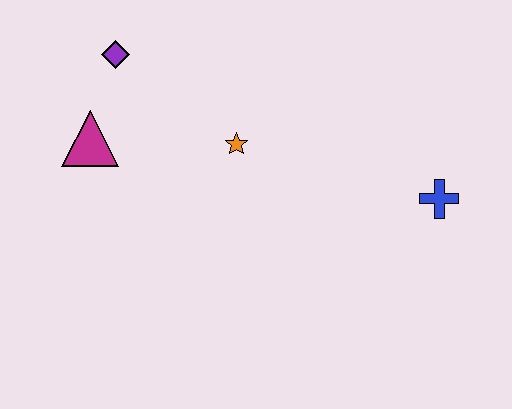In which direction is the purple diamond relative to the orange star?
The purple diamond is to the left of the orange star.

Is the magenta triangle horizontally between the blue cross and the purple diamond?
No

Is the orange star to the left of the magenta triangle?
No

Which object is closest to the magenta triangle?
The purple diamond is closest to the magenta triangle.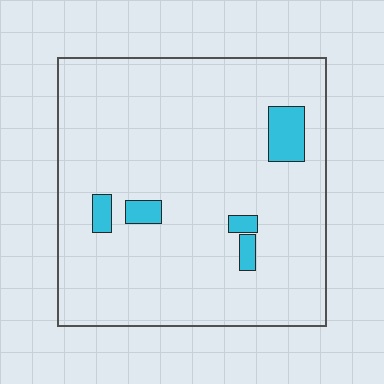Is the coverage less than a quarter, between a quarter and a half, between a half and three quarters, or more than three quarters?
Less than a quarter.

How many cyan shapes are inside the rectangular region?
5.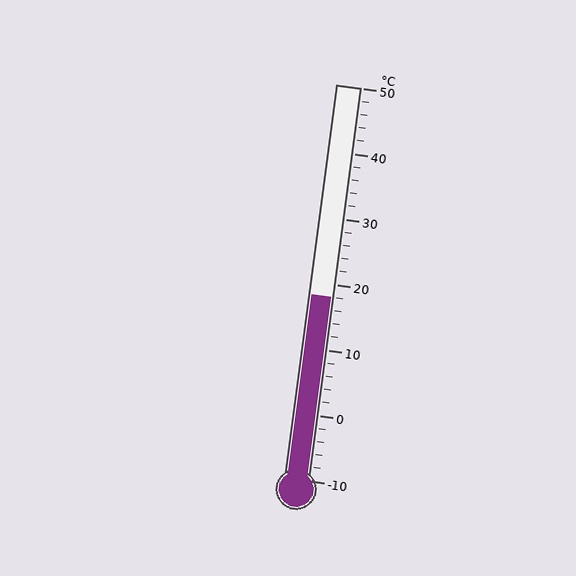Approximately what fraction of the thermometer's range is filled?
The thermometer is filled to approximately 45% of its range.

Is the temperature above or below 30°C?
The temperature is below 30°C.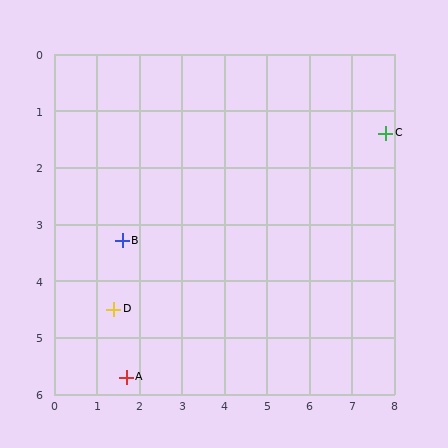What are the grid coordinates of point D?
Point D is at approximately (1.4, 4.5).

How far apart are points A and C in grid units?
Points A and C are about 7.5 grid units apart.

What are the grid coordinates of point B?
Point B is at approximately (1.6, 3.3).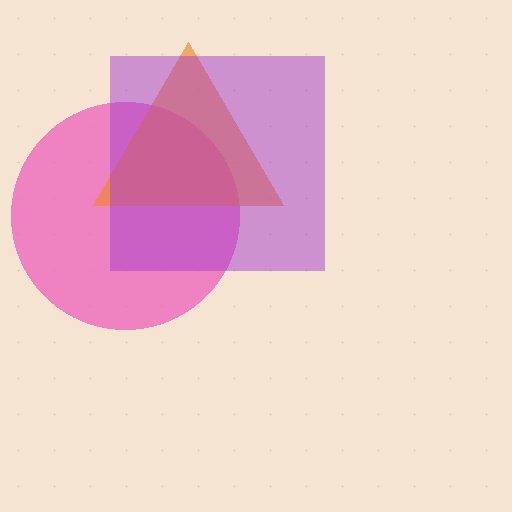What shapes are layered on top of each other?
The layered shapes are: a pink circle, an orange triangle, a purple square.